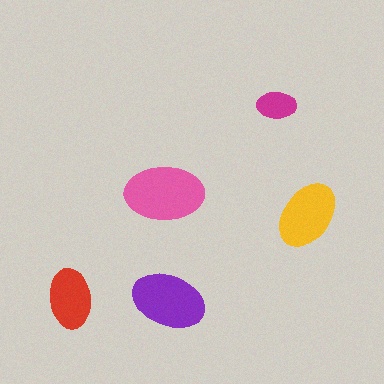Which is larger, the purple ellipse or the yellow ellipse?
The purple one.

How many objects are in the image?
There are 5 objects in the image.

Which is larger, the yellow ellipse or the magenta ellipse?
The yellow one.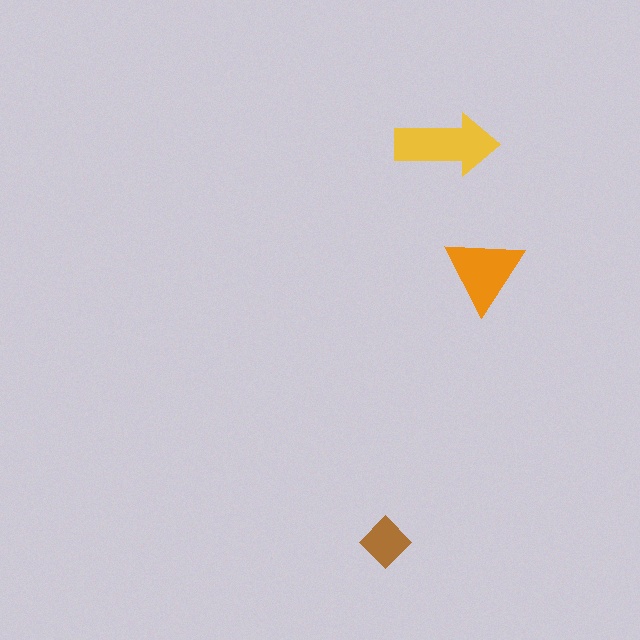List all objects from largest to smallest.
The yellow arrow, the orange triangle, the brown diamond.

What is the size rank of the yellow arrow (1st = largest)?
1st.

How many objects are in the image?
There are 3 objects in the image.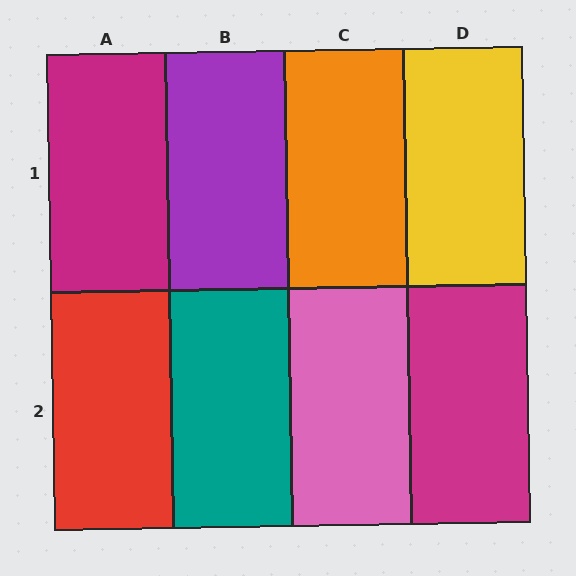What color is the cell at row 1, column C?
Orange.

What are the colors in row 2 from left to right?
Red, teal, pink, magenta.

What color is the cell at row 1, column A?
Magenta.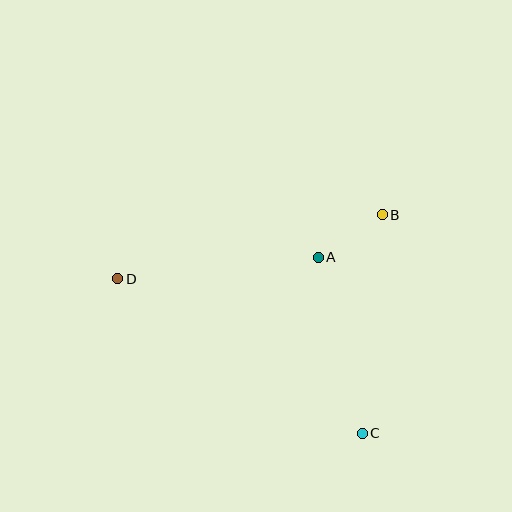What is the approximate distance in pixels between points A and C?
The distance between A and C is approximately 181 pixels.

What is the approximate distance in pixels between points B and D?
The distance between B and D is approximately 272 pixels.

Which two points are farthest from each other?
Points C and D are farthest from each other.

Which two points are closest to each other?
Points A and B are closest to each other.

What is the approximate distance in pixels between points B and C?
The distance between B and C is approximately 219 pixels.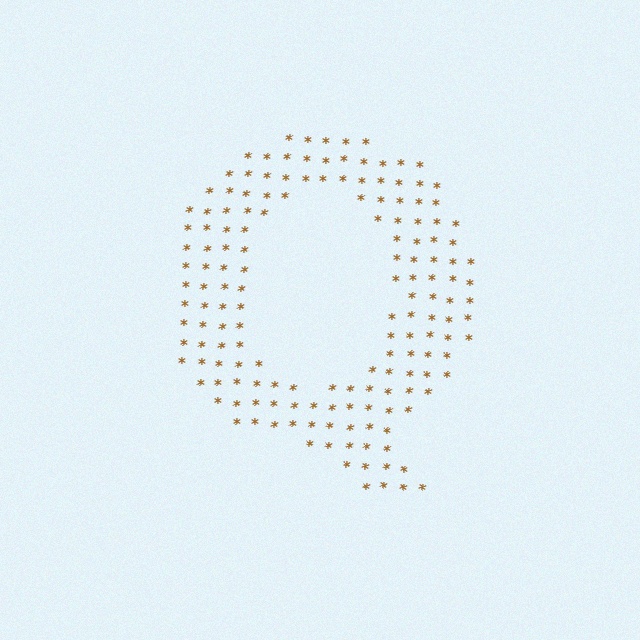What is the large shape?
The large shape is the letter Q.